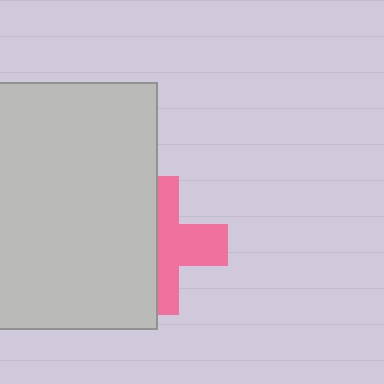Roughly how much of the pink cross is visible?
About half of it is visible (roughly 51%).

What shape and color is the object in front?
The object in front is a light gray rectangle.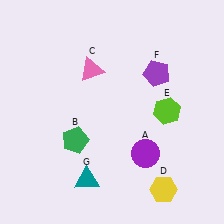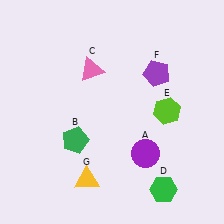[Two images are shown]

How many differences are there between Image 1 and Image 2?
There are 2 differences between the two images.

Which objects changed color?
D changed from yellow to green. G changed from teal to yellow.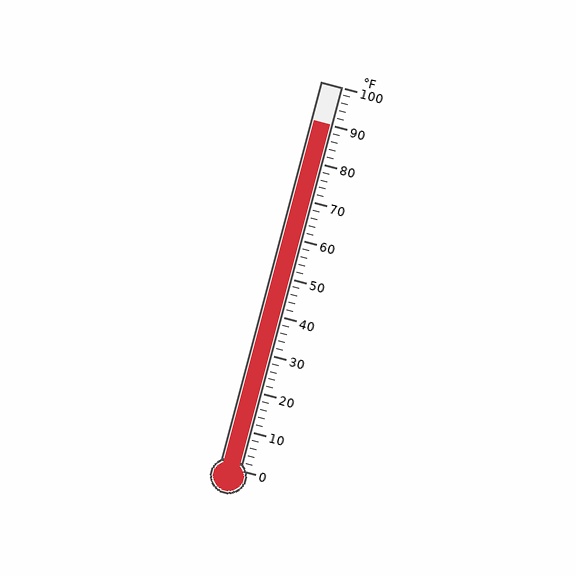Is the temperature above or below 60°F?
The temperature is above 60°F.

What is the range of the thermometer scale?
The thermometer scale ranges from 0°F to 100°F.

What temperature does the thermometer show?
The thermometer shows approximately 90°F.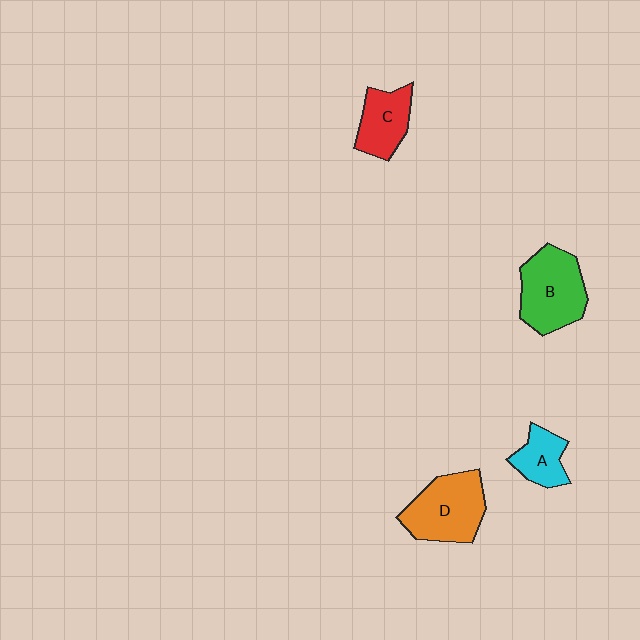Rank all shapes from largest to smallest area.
From largest to smallest: B (green), D (orange), C (red), A (cyan).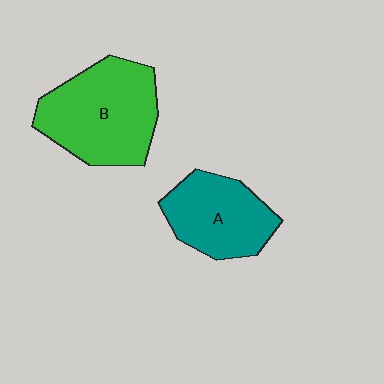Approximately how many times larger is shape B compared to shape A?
Approximately 1.4 times.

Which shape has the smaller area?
Shape A (teal).